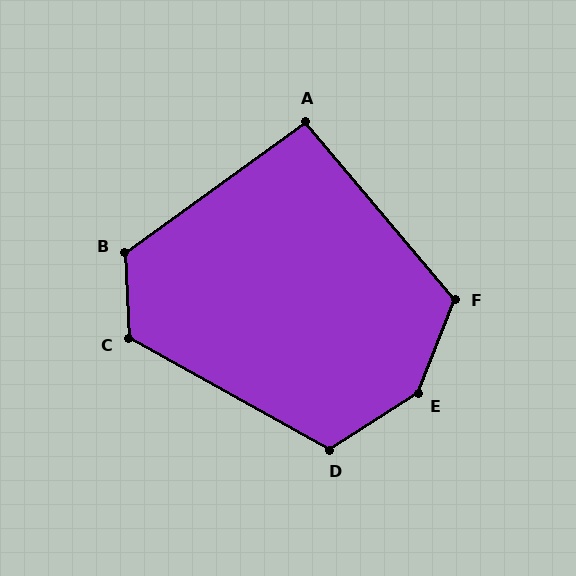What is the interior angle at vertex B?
Approximately 123 degrees (obtuse).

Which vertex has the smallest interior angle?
A, at approximately 94 degrees.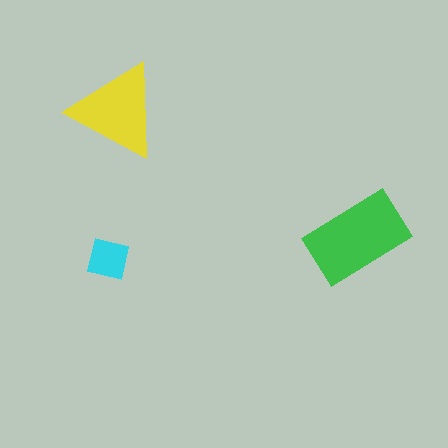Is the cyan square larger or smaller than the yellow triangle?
Smaller.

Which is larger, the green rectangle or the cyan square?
The green rectangle.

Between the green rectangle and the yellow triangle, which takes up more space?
The green rectangle.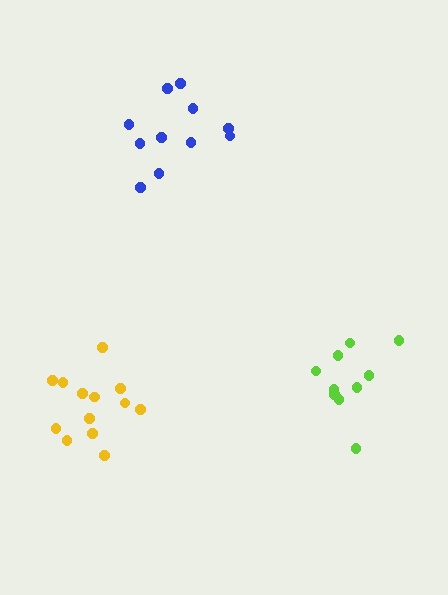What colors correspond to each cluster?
The clusters are colored: lime, blue, yellow.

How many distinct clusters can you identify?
There are 3 distinct clusters.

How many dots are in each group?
Group 1: 10 dots, Group 2: 11 dots, Group 3: 13 dots (34 total).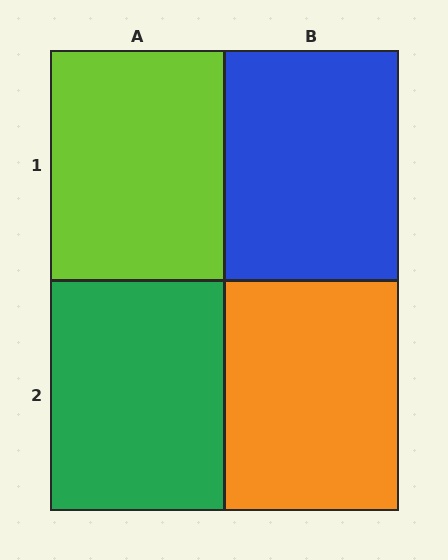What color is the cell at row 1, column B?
Blue.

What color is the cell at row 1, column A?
Lime.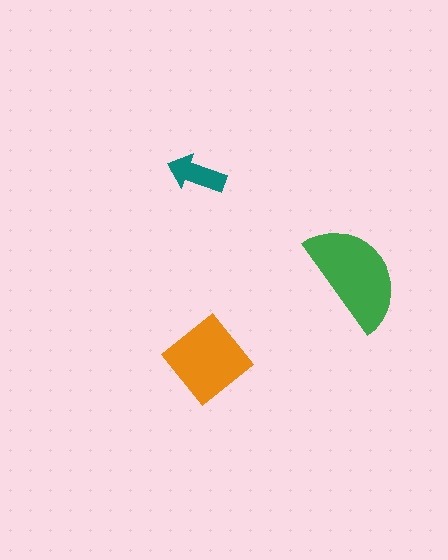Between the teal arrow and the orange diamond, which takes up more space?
The orange diamond.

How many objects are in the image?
There are 3 objects in the image.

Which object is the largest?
The green semicircle.